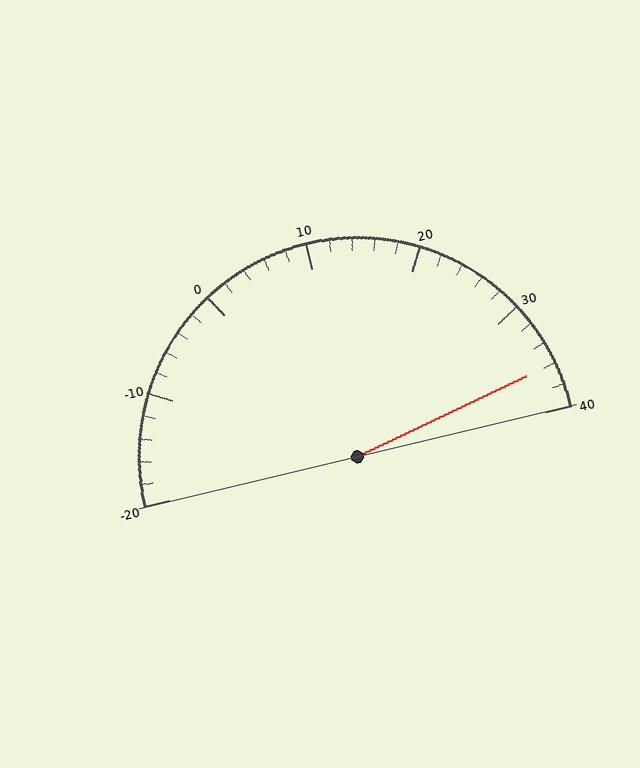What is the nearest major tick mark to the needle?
The nearest major tick mark is 40.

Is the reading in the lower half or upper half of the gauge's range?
The reading is in the upper half of the range (-20 to 40).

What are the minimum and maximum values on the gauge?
The gauge ranges from -20 to 40.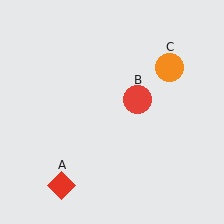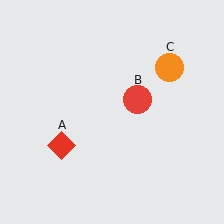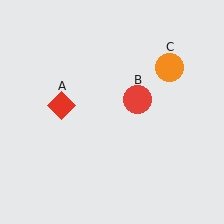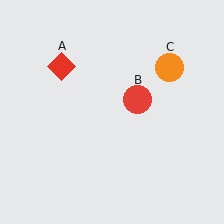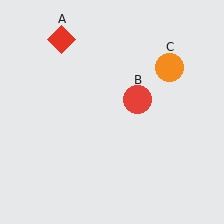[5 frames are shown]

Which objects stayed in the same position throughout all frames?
Red circle (object B) and orange circle (object C) remained stationary.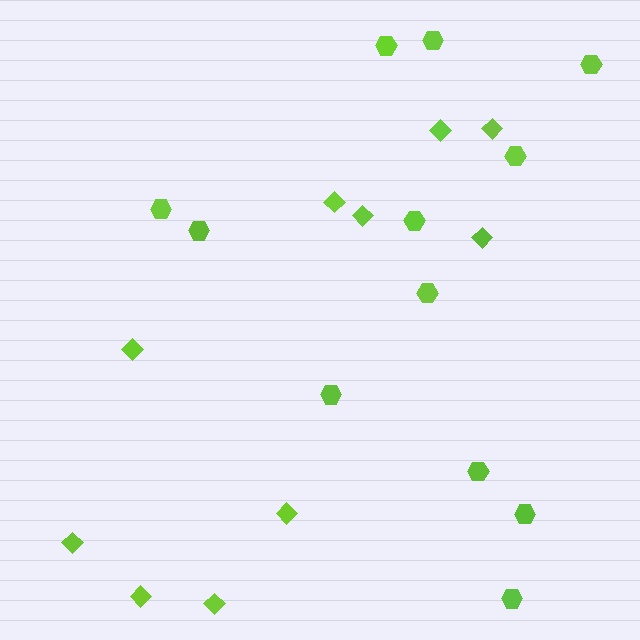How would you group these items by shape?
There are 2 groups: one group of diamonds (10) and one group of hexagons (12).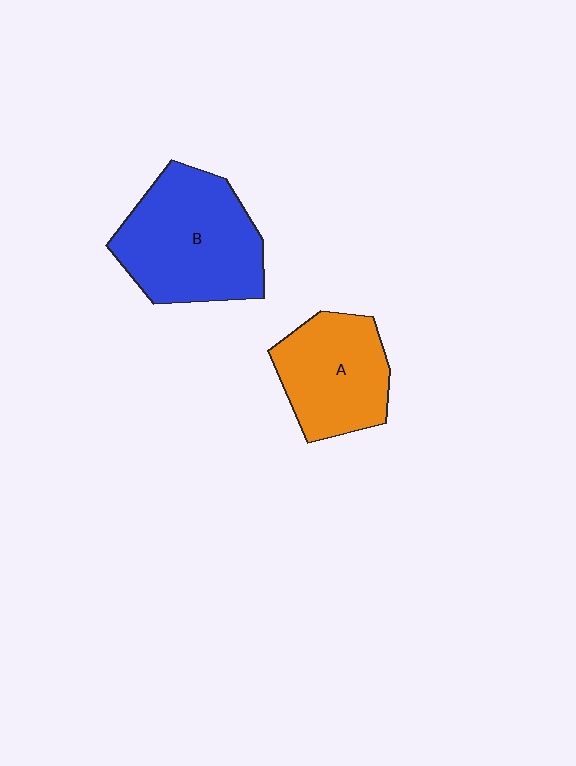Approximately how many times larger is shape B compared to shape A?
Approximately 1.4 times.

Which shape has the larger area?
Shape B (blue).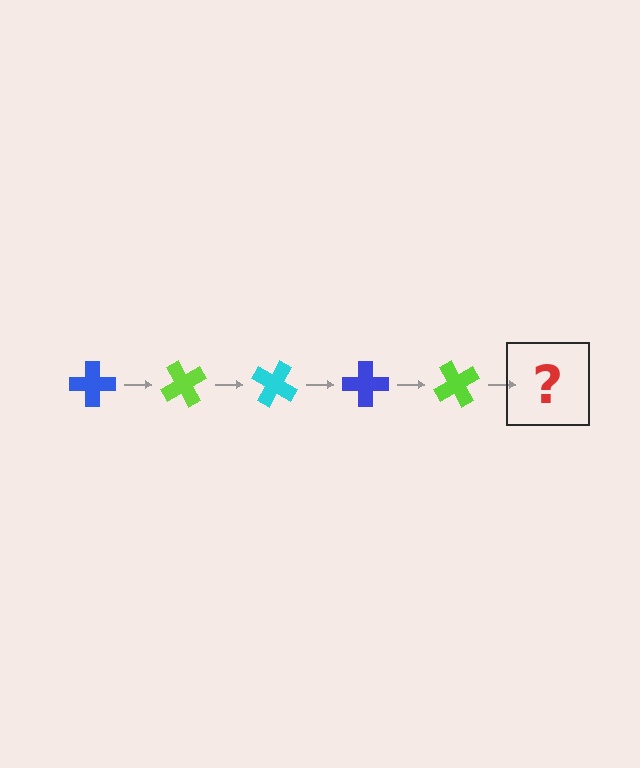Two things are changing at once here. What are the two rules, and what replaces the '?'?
The two rules are that it rotates 60 degrees each step and the color cycles through blue, lime, and cyan. The '?' should be a cyan cross, rotated 300 degrees from the start.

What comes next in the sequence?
The next element should be a cyan cross, rotated 300 degrees from the start.